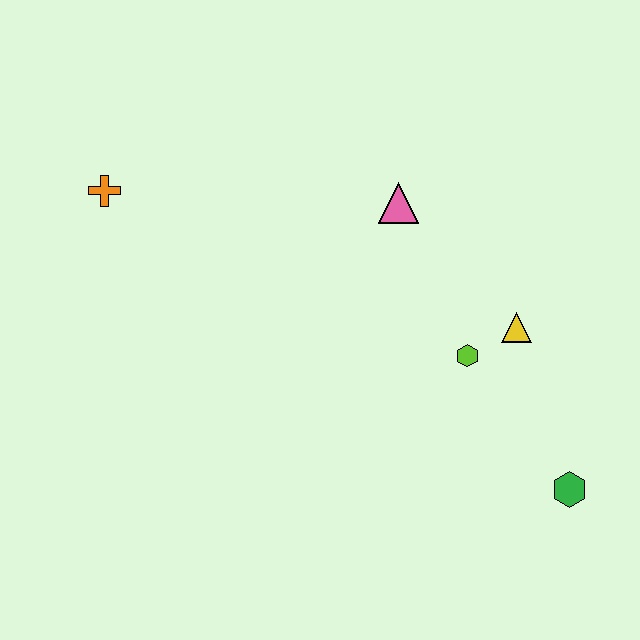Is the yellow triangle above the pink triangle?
No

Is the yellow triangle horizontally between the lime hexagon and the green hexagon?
Yes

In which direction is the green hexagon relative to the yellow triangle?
The green hexagon is below the yellow triangle.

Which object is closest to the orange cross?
The pink triangle is closest to the orange cross.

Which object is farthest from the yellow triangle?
The orange cross is farthest from the yellow triangle.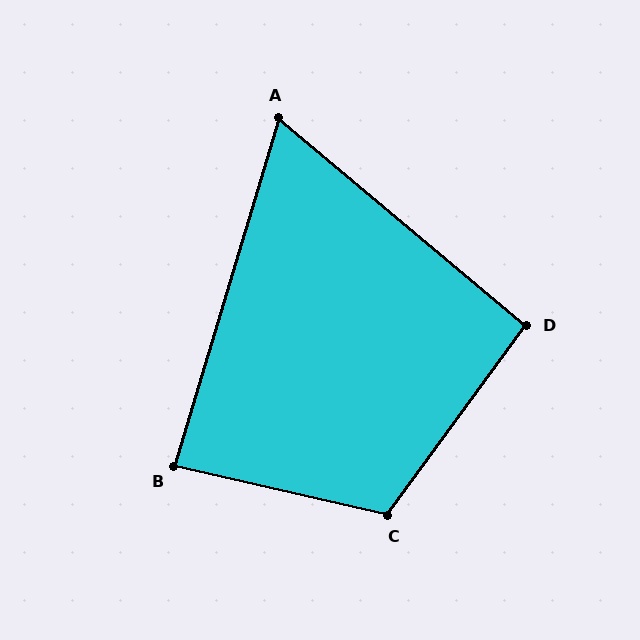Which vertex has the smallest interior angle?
A, at approximately 67 degrees.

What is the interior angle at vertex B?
Approximately 86 degrees (approximately right).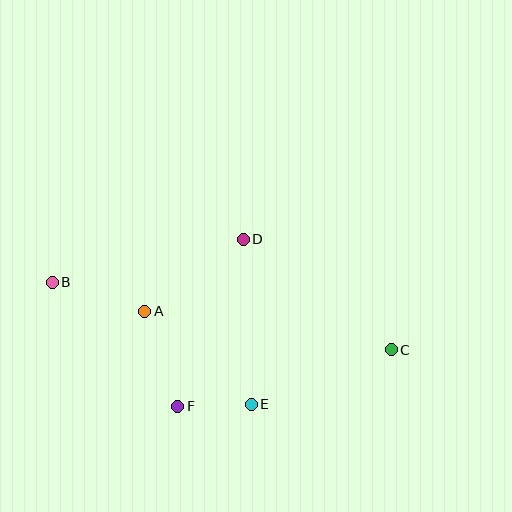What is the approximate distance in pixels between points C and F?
The distance between C and F is approximately 220 pixels.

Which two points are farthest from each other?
Points B and C are farthest from each other.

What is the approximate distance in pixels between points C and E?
The distance between C and E is approximately 150 pixels.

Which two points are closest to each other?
Points E and F are closest to each other.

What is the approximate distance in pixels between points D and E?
The distance between D and E is approximately 165 pixels.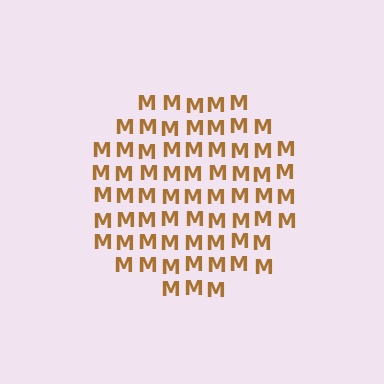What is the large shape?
The large shape is a circle.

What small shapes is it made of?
It is made of small letter M's.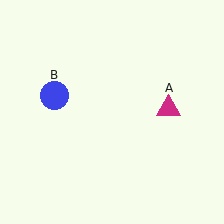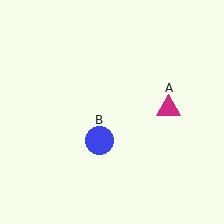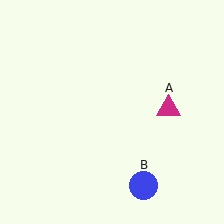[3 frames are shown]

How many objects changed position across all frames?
1 object changed position: blue circle (object B).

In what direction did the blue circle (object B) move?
The blue circle (object B) moved down and to the right.